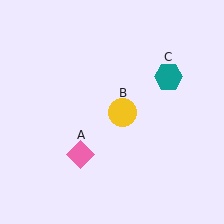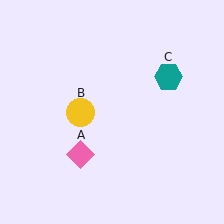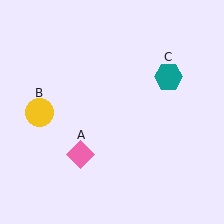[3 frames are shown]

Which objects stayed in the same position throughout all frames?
Pink diamond (object A) and teal hexagon (object C) remained stationary.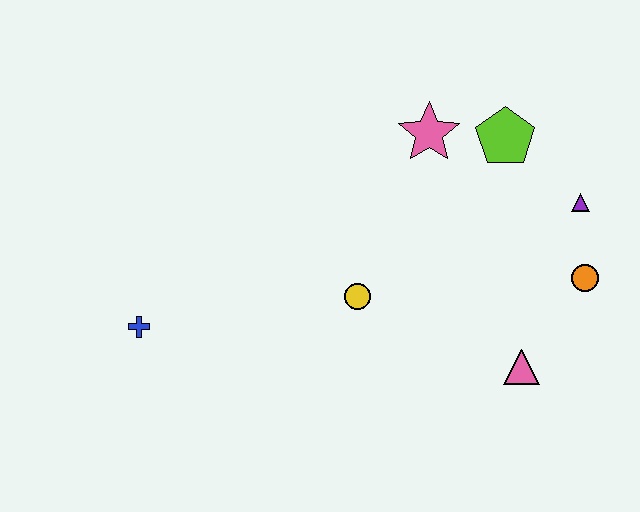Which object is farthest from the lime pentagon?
The blue cross is farthest from the lime pentagon.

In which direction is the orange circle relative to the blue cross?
The orange circle is to the right of the blue cross.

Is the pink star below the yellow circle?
No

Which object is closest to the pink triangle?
The orange circle is closest to the pink triangle.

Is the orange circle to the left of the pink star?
No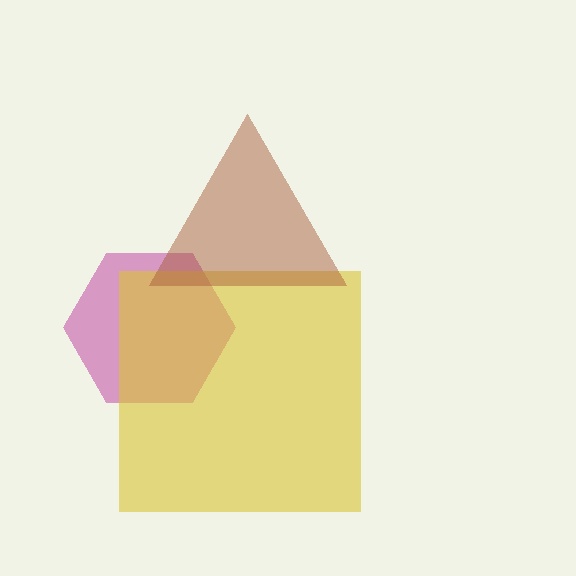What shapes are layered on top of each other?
The layered shapes are: a magenta hexagon, a yellow square, a brown triangle.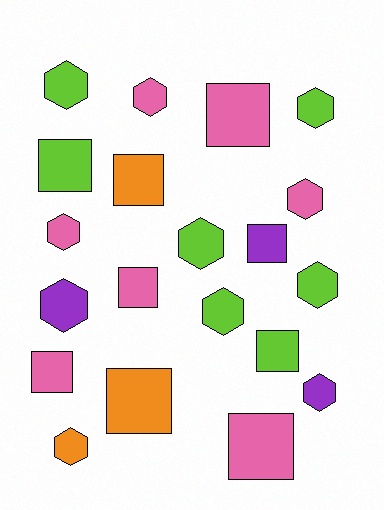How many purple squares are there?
There is 1 purple square.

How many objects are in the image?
There are 20 objects.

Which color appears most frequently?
Pink, with 7 objects.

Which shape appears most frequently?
Hexagon, with 11 objects.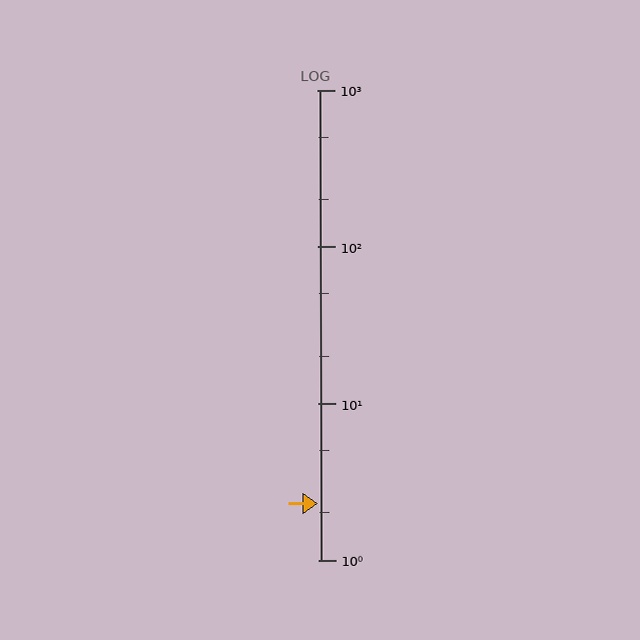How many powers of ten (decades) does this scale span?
The scale spans 3 decades, from 1 to 1000.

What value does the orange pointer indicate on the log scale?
The pointer indicates approximately 2.3.